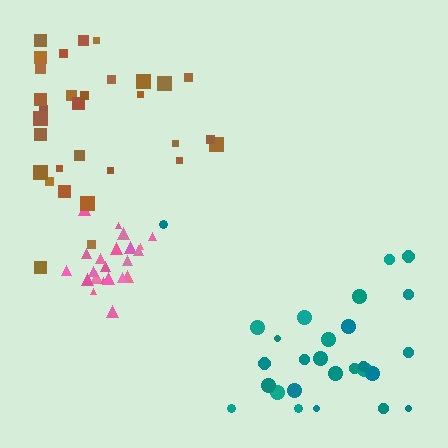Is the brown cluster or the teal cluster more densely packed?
Teal.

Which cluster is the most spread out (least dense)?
Brown.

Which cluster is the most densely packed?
Pink.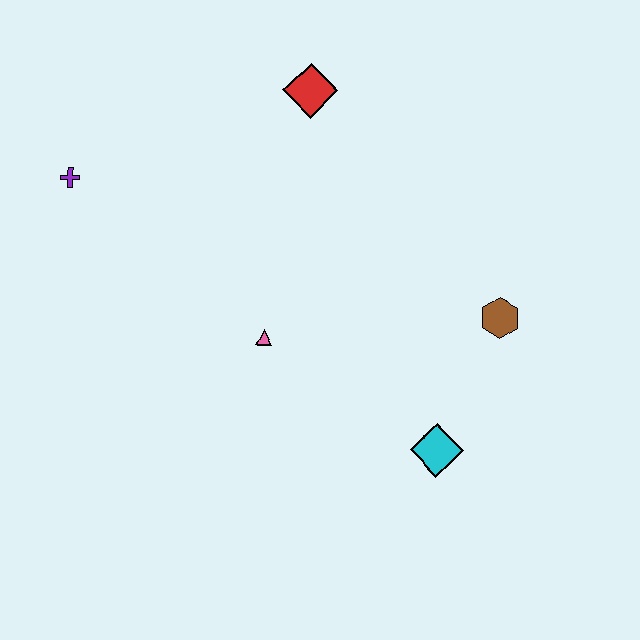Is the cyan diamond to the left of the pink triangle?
No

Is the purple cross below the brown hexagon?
No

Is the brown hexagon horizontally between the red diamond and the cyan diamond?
No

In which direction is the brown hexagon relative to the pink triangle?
The brown hexagon is to the right of the pink triangle.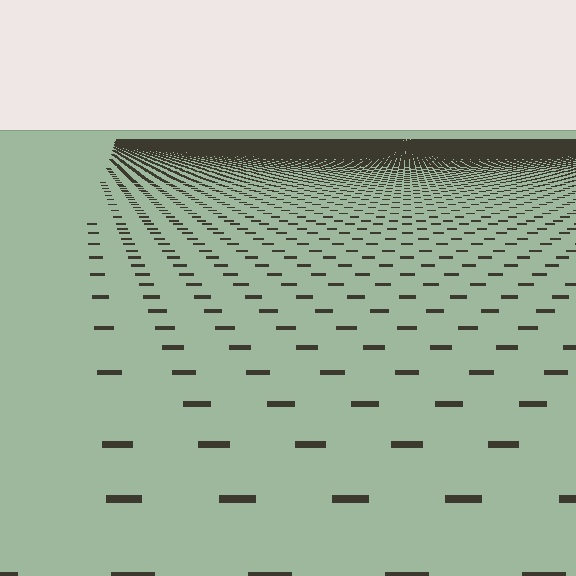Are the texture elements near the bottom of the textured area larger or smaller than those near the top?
Larger. Near the bottom, elements are closer to the viewer and appear at a bigger on-screen size.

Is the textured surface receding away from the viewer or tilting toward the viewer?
The surface is receding away from the viewer. Texture elements get smaller and denser toward the top.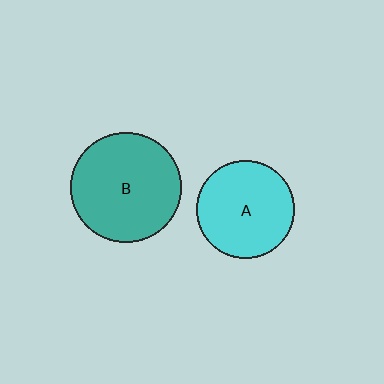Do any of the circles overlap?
No, none of the circles overlap.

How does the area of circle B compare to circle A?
Approximately 1.3 times.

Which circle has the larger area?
Circle B (teal).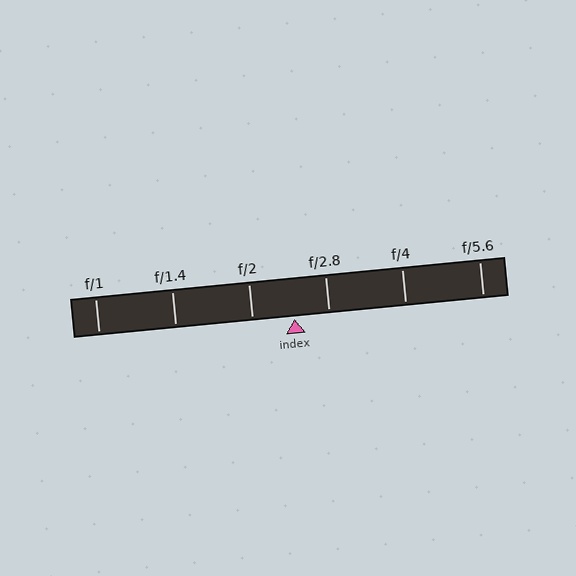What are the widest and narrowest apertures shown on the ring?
The widest aperture shown is f/1 and the narrowest is f/5.6.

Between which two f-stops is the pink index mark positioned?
The index mark is between f/2 and f/2.8.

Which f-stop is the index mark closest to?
The index mark is closest to f/2.8.